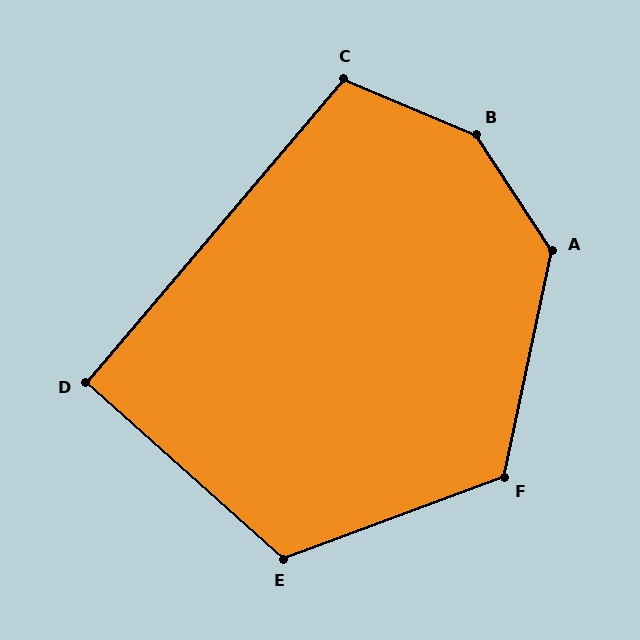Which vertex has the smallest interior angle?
D, at approximately 92 degrees.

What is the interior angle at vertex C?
Approximately 107 degrees (obtuse).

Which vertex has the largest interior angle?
B, at approximately 146 degrees.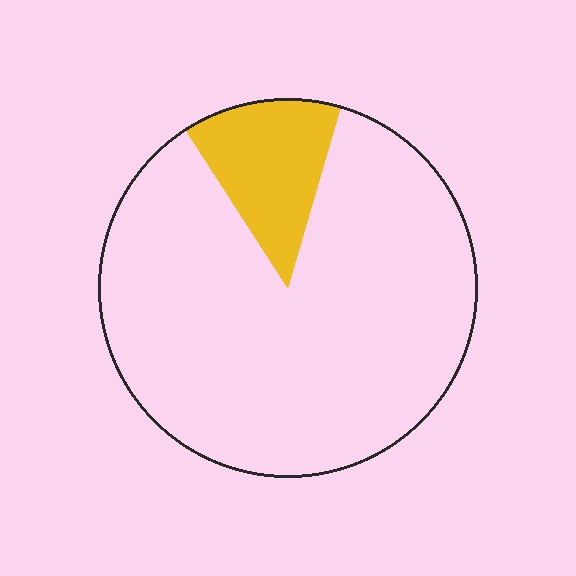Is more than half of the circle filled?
No.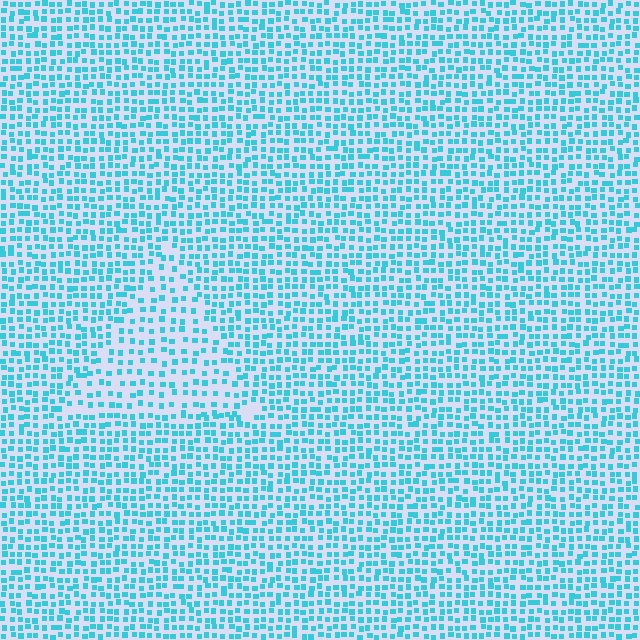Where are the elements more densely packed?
The elements are more densely packed outside the triangle boundary.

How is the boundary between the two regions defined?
The boundary is defined by a change in element density (approximately 1.7x ratio). All elements are the same color, size, and shape.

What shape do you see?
I see a triangle.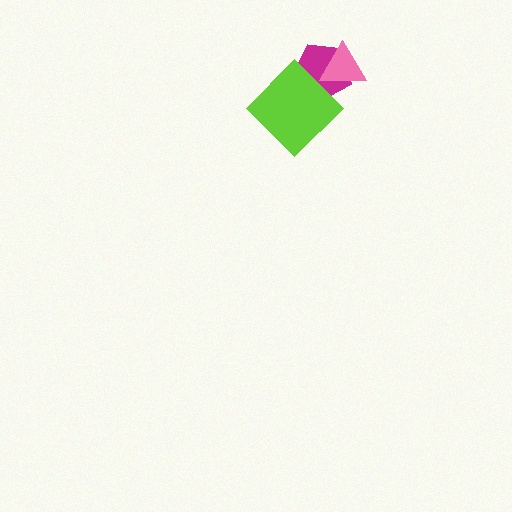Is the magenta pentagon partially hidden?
Yes, it is partially covered by another shape.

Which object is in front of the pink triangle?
The lime diamond is in front of the pink triangle.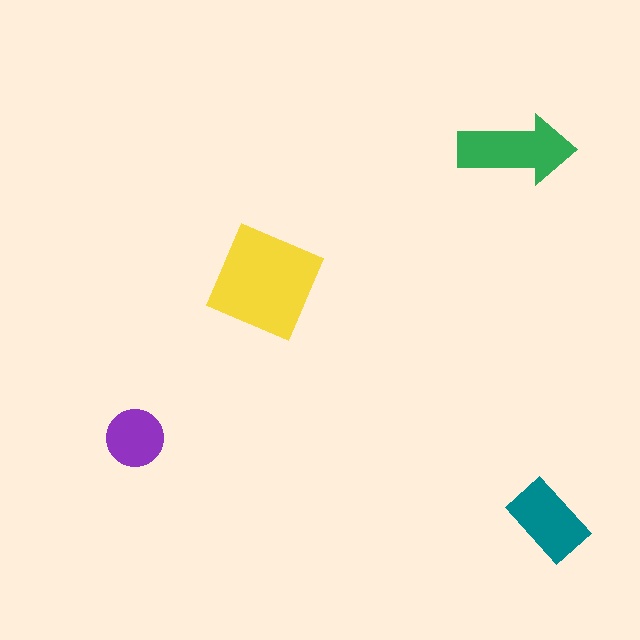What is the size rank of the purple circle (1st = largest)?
4th.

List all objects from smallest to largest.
The purple circle, the teal rectangle, the green arrow, the yellow square.